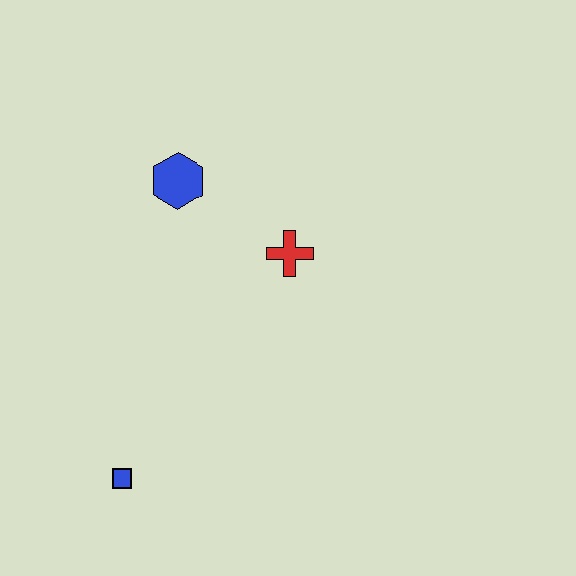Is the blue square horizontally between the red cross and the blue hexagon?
No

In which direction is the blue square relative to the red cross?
The blue square is below the red cross.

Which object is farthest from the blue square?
The blue hexagon is farthest from the blue square.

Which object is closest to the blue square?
The red cross is closest to the blue square.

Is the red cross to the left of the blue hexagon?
No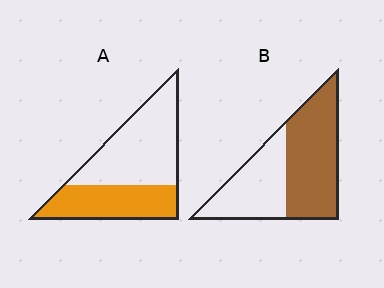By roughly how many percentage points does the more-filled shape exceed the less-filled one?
By roughly 15 percentage points (B over A).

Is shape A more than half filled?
No.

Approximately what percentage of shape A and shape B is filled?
A is approximately 40% and B is approximately 60%.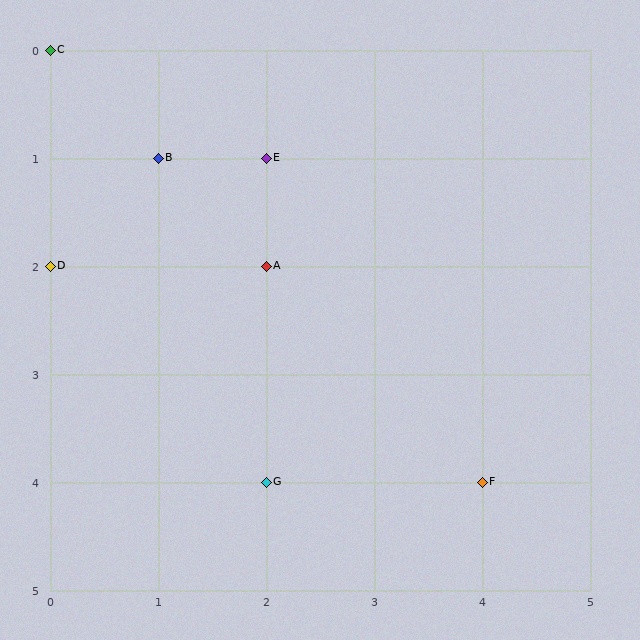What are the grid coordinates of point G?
Point G is at grid coordinates (2, 4).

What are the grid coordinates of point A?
Point A is at grid coordinates (2, 2).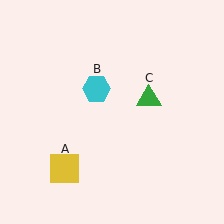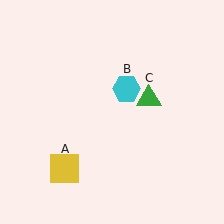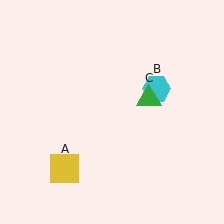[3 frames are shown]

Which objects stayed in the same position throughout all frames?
Yellow square (object A) and green triangle (object C) remained stationary.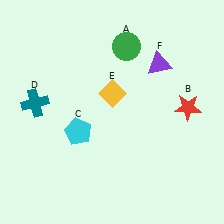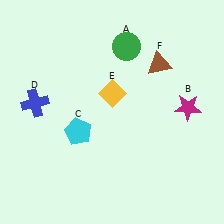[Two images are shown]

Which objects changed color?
B changed from red to magenta. D changed from teal to blue. F changed from purple to brown.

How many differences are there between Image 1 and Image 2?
There are 3 differences between the two images.